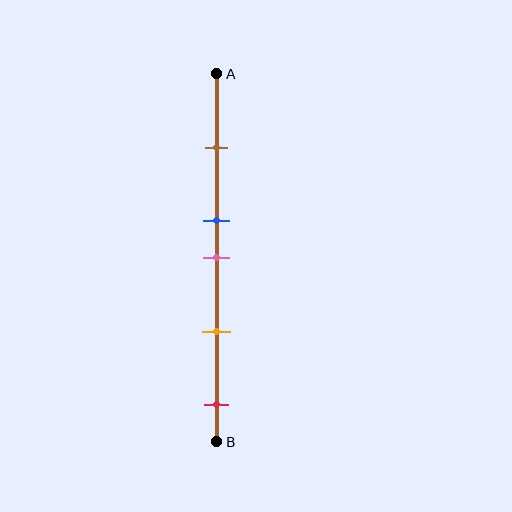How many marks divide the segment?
There are 5 marks dividing the segment.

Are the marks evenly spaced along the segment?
No, the marks are not evenly spaced.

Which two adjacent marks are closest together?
The blue and pink marks are the closest adjacent pair.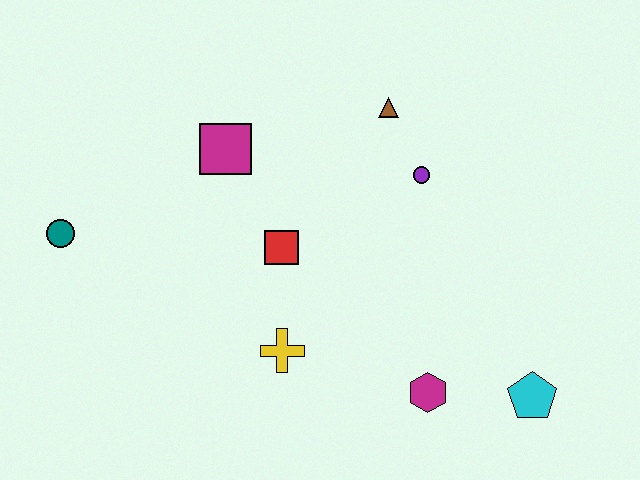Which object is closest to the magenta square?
The red square is closest to the magenta square.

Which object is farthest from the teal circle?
The cyan pentagon is farthest from the teal circle.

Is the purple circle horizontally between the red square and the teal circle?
No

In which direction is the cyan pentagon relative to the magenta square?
The cyan pentagon is to the right of the magenta square.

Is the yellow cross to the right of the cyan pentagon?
No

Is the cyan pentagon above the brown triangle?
No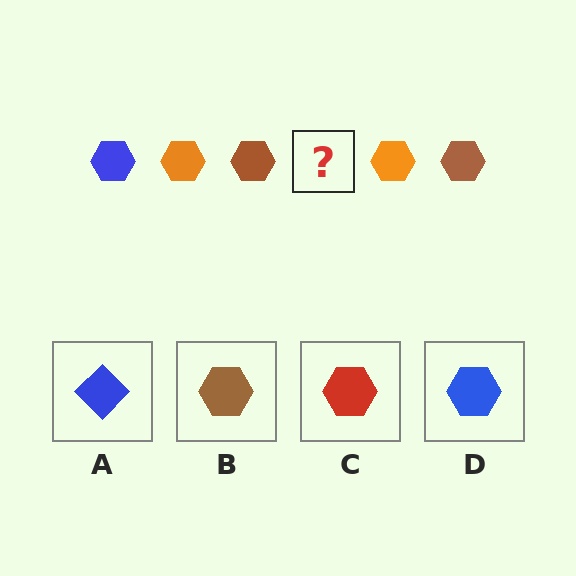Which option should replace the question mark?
Option D.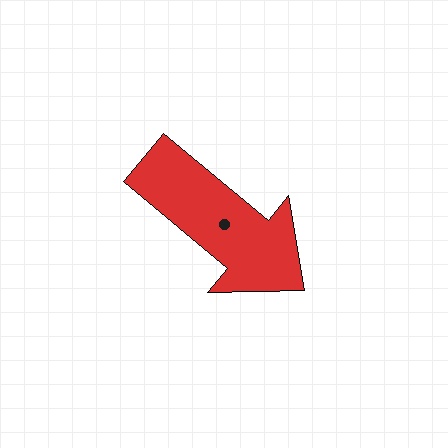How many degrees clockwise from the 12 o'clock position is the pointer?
Approximately 130 degrees.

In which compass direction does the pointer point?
Southeast.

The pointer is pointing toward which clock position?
Roughly 4 o'clock.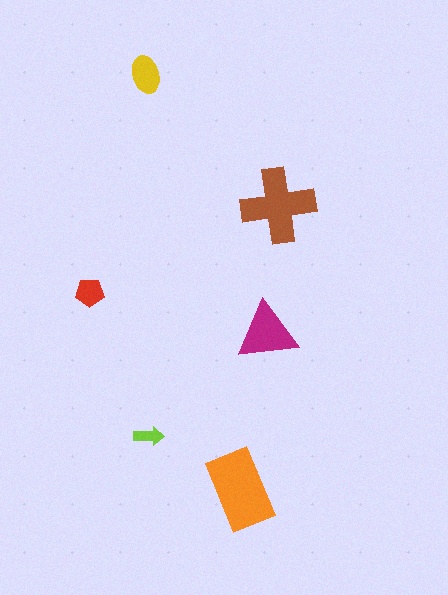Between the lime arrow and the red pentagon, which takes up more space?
The red pentagon.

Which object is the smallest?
The lime arrow.